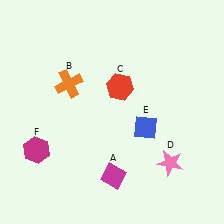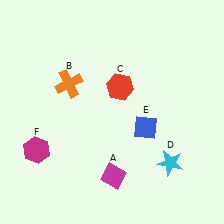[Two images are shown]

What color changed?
The star (D) changed from pink in Image 1 to cyan in Image 2.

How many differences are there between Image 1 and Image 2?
There is 1 difference between the two images.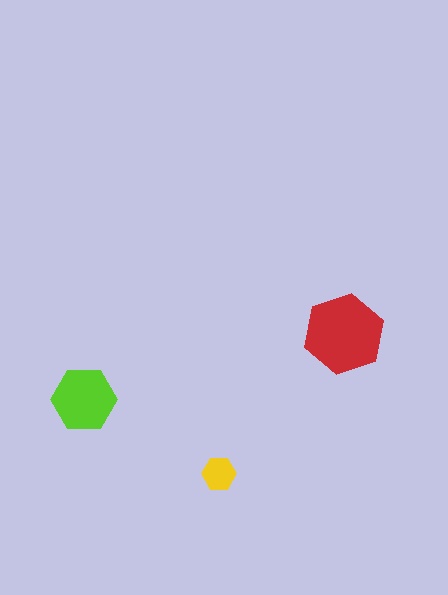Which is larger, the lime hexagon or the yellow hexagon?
The lime one.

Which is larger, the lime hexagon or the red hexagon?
The red one.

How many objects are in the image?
There are 3 objects in the image.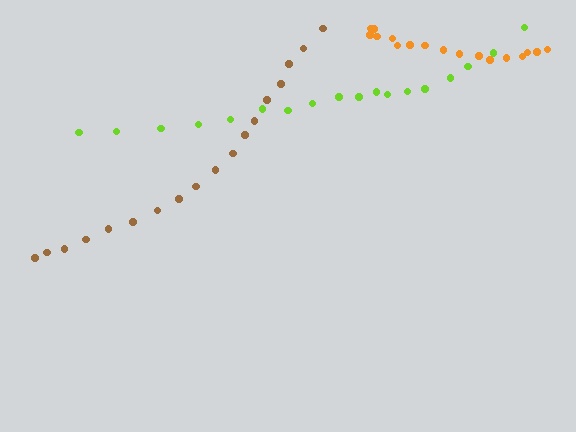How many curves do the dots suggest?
There are 3 distinct paths.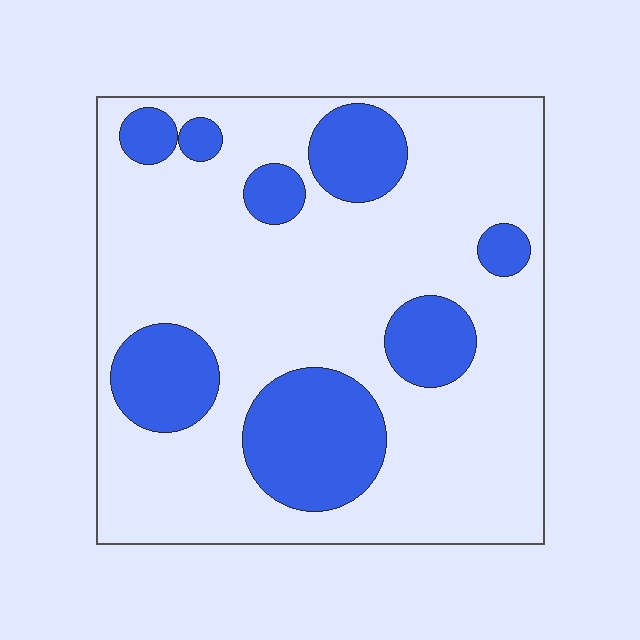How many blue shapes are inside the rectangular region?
8.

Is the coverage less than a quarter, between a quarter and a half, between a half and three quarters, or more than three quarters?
Less than a quarter.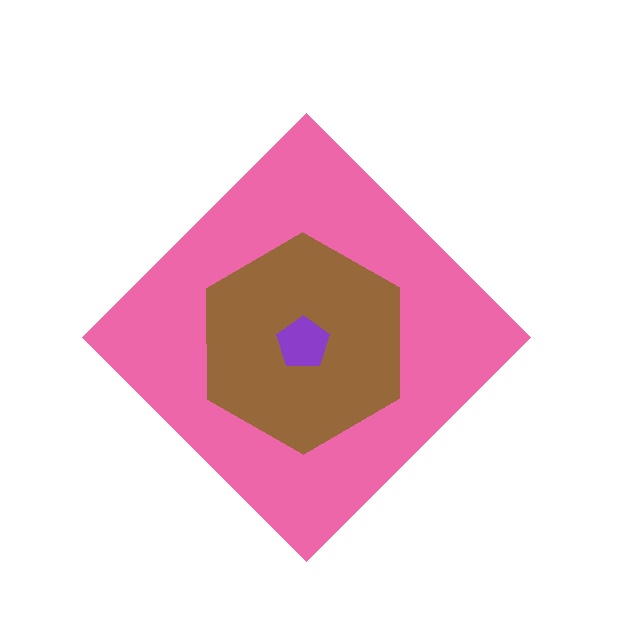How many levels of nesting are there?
3.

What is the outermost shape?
The pink diamond.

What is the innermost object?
The purple pentagon.